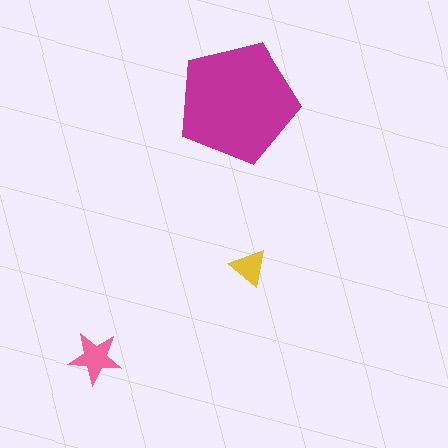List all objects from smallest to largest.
The yellow triangle, the pink star, the magenta pentagon.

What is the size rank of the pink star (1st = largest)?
2nd.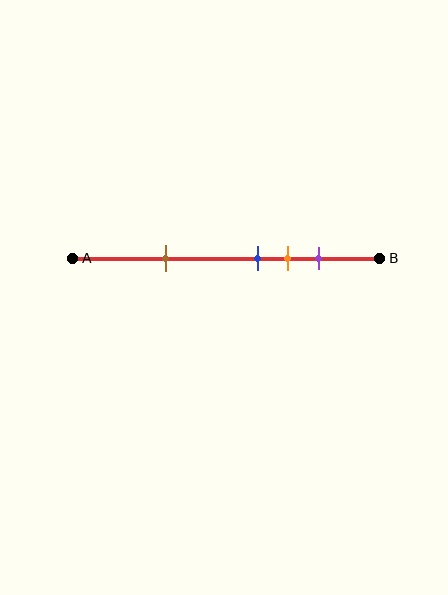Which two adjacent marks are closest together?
The blue and orange marks are the closest adjacent pair.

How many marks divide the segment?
There are 4 marks dividing the segment.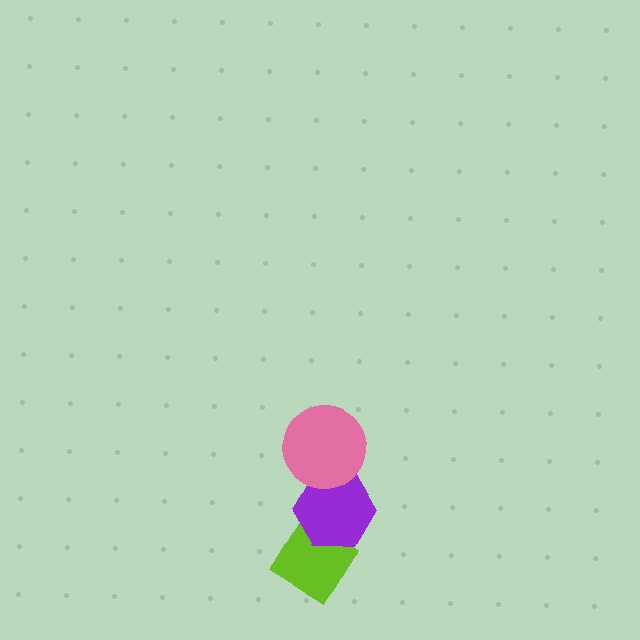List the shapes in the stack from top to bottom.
From top to bottom: the pink circle, the purple hexagon, the lime diamond.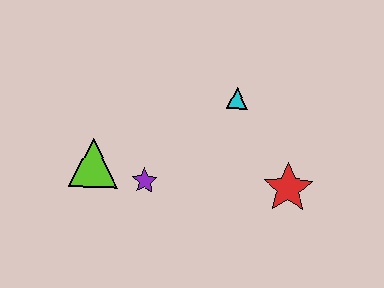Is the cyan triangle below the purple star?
No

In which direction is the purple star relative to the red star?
The purple star is to the left of the red star.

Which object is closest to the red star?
The cyan triangle is closest to the red star.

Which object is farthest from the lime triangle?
The red star is farthest from the lime triangle.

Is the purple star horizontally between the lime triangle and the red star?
Yes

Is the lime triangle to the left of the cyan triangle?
Yes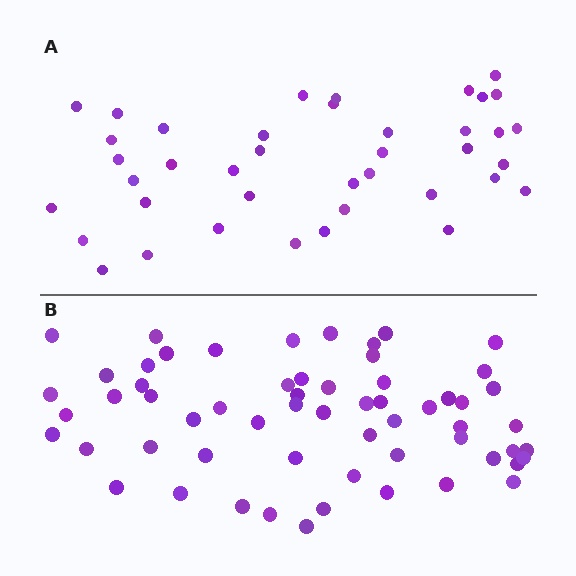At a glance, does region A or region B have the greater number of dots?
Region B (the bottom region) has more dots.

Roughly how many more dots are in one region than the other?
Region B has approximately 20 more dots than region A.